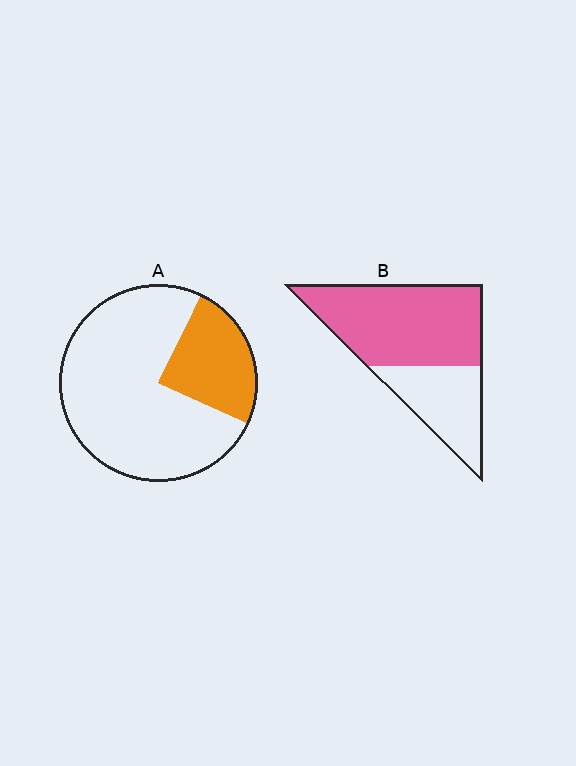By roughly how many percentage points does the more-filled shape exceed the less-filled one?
By roughly 40 percentage points (B over A).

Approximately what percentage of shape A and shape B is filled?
A is approximately 25% and B is approximately 65%.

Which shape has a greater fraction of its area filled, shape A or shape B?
Shape B.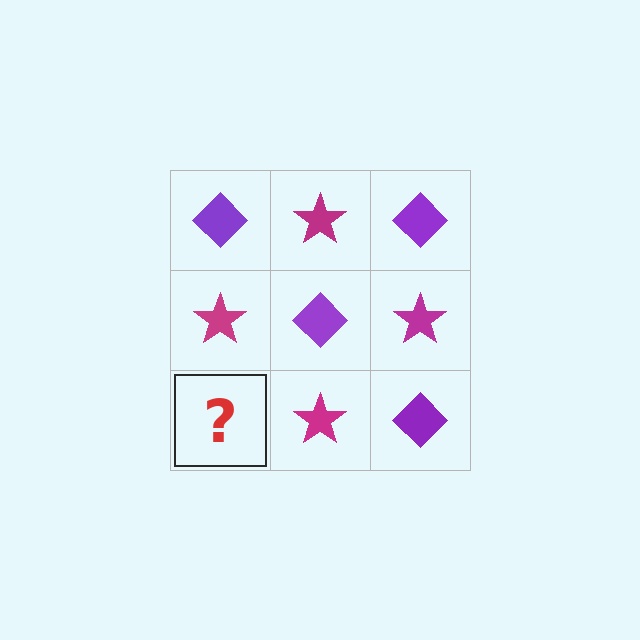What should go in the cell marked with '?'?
The missing cell should contain a purple diamond.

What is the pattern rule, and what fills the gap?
The rule is that it alternates purple diamond and magenta star in a checkerboard pattern. The gap should be filled with a purple diamond.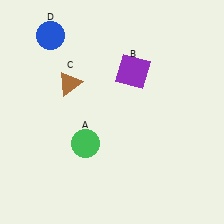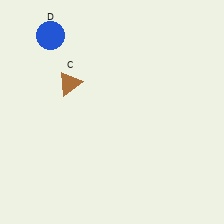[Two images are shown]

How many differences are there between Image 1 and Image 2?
There are 2 differences between the two images.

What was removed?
The purple square (B), the green circle (A) were removed in Image 2.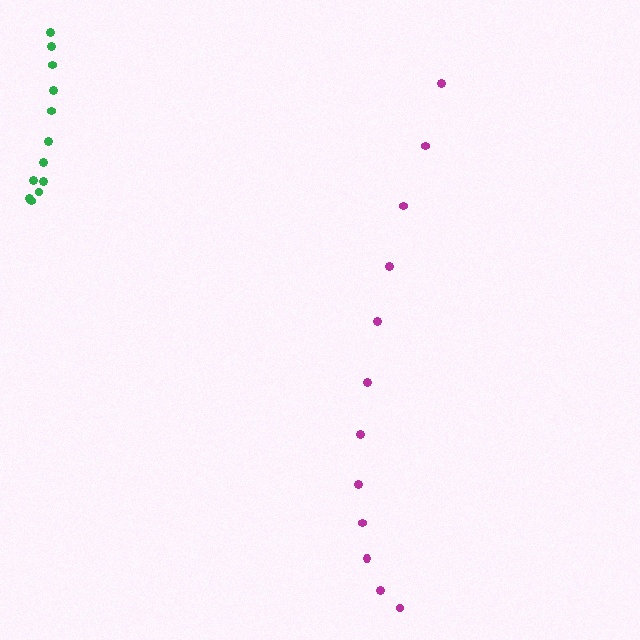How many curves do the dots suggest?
There are 2 distinct paths.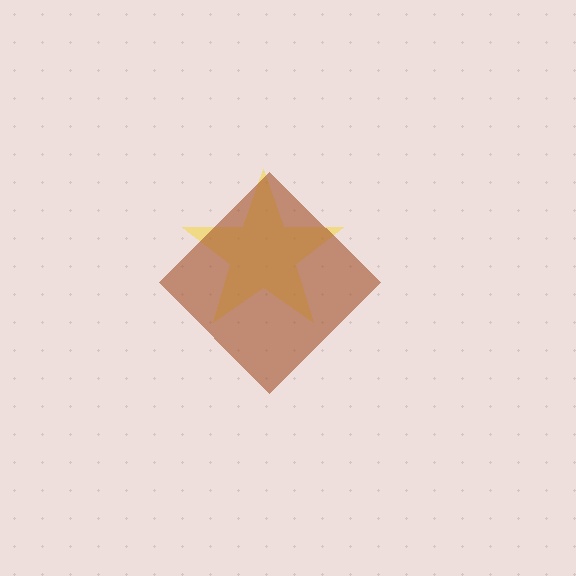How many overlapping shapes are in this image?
There are 2 overlapping shapes in the image.